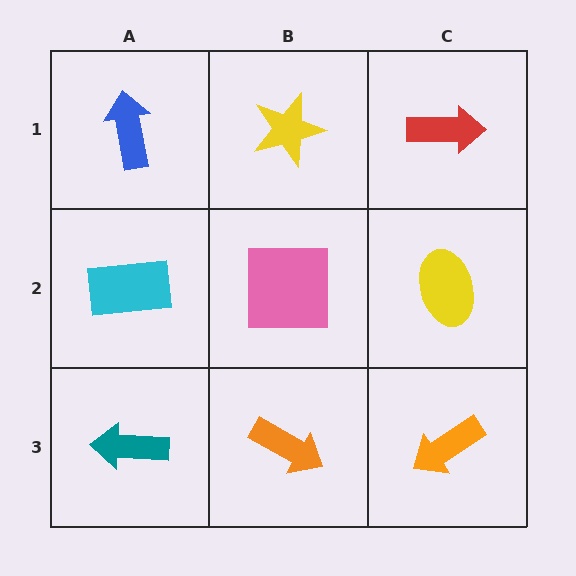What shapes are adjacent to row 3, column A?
A cyan rectangle (row 2, column A), an orange arrow (row 3, column B).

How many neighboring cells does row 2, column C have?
3.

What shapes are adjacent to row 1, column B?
A pink square (row 2, column B), a blue arrow (row 1, column A), a red arrow (row 1, column C).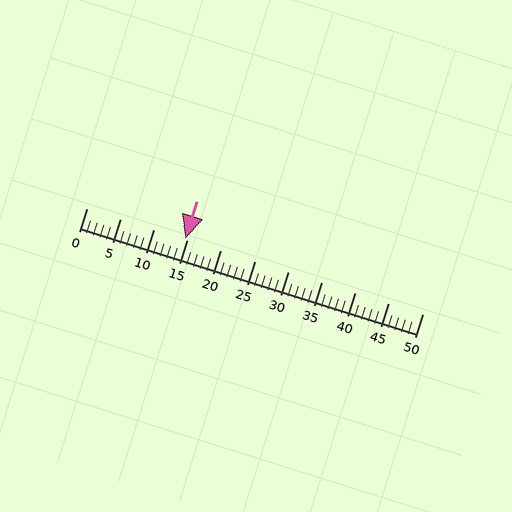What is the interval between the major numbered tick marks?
The major tick marks are spaced 5 units apart.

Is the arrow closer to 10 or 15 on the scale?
The arrow is closer to 15.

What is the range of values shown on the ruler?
The ruler shows values from 0 to 50.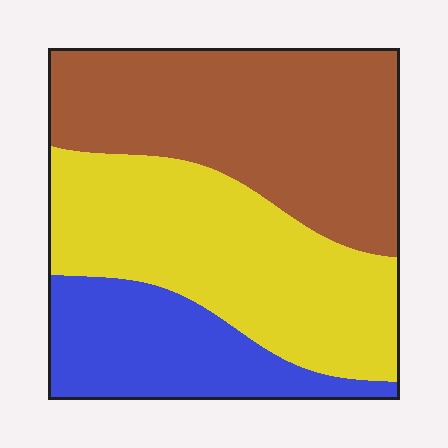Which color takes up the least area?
Blue, at roughly 20%.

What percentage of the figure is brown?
Brown takes up about two fifths (2/5) of the figure.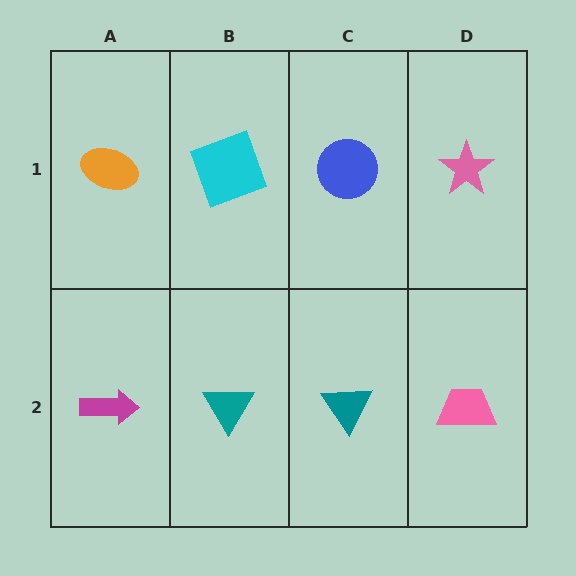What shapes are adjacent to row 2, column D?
A pink star (row 1, column D), a teal triangle (row 2, column C).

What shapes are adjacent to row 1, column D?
A pink trapezoid (row 2, column D), a blue circle (row 1, column C).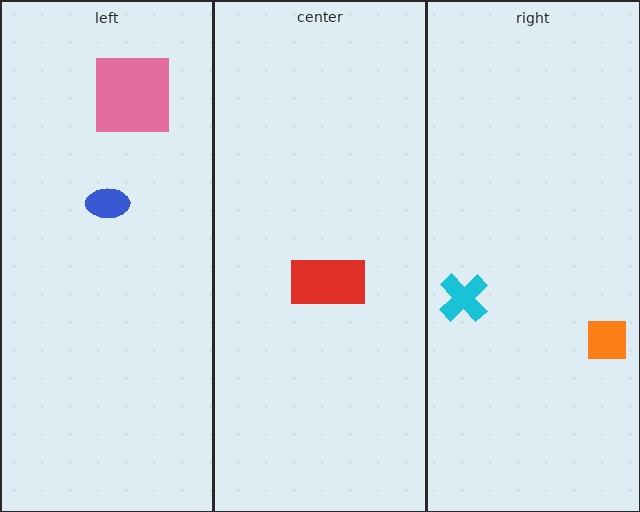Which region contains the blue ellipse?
The left region.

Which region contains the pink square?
The left region.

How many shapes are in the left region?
2.